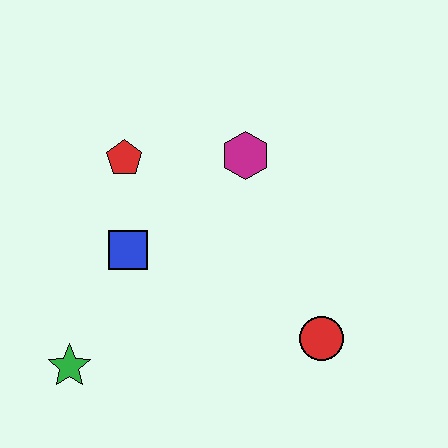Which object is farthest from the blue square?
The red circle is farthest from the blue square.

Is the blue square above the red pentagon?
No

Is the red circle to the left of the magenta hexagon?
No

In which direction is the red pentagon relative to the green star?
The red pentagon is above the green star.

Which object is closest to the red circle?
The magenta hexagon is closest to the red circle.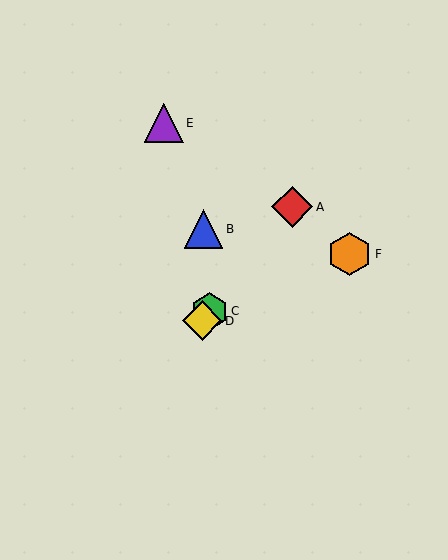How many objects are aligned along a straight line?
3 objects (A, C, D) are aligned along a straight line.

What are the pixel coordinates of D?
Object D is at (202, 321).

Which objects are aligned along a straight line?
Objects A, C, D are aligned along a straight line.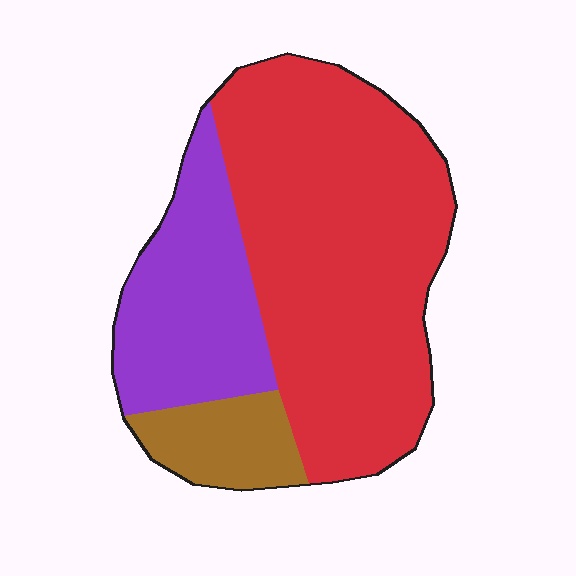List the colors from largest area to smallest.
From largest to smallest: red, purple, brown.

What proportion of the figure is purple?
Purple covers around 25% of the figure.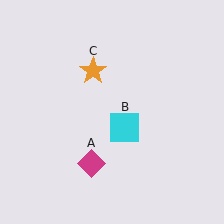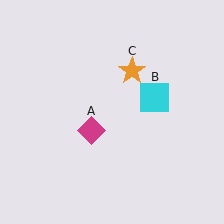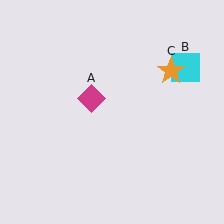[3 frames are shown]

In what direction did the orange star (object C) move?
The orange star (object C) moved right.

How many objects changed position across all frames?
3 objects changed position: magenta diamond (object A), cyan square (object B), orange star (object C).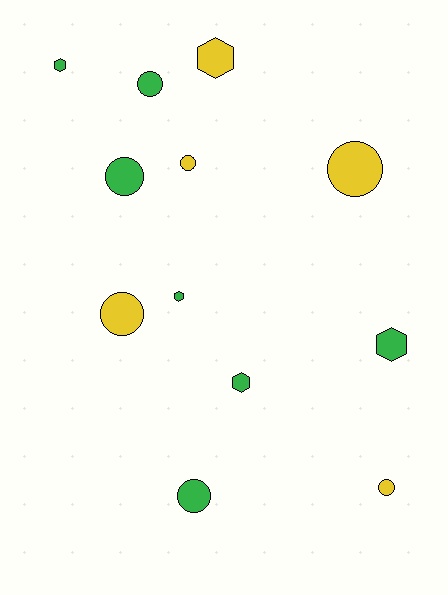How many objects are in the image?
There are 12 objects.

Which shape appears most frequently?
Circle, with 7 objects.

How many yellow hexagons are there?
There is 1 yellow hexagon.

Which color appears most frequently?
Green, with 7 objects.